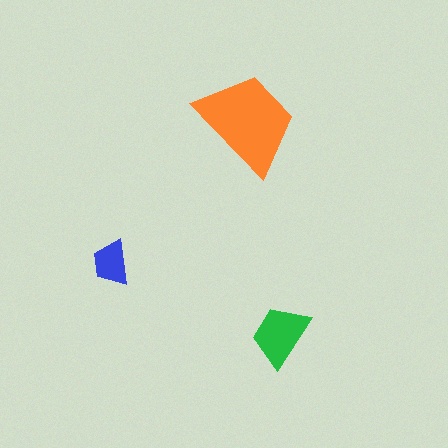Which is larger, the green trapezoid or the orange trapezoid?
The orange one.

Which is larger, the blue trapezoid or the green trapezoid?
The green one.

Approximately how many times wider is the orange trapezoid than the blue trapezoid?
About 2.5 times wider.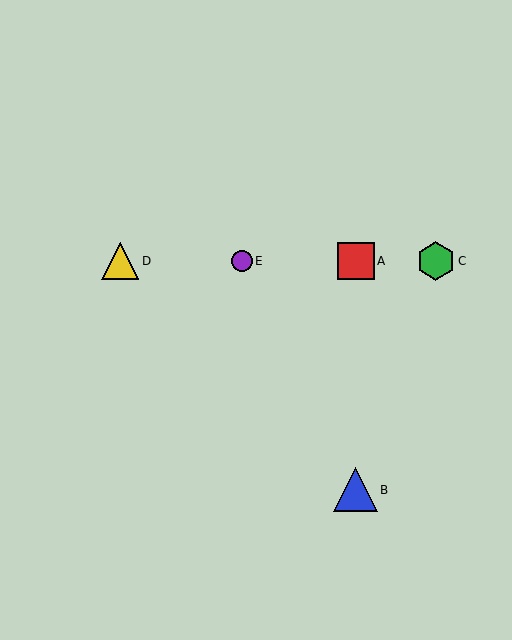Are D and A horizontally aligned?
Yes, both are at y≈261.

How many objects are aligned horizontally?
4 objects (A, C, D, E) are aligned horizontally.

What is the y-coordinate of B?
Object B is at y≈490.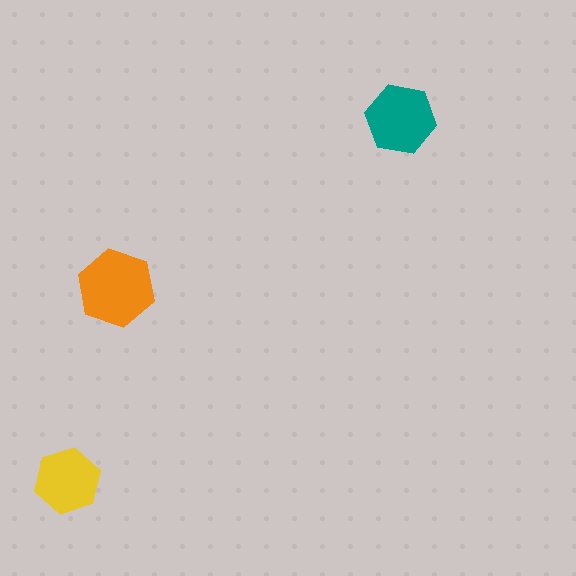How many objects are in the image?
There are 3 objects in the image.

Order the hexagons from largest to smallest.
the orange one, the teal one, the yellow one.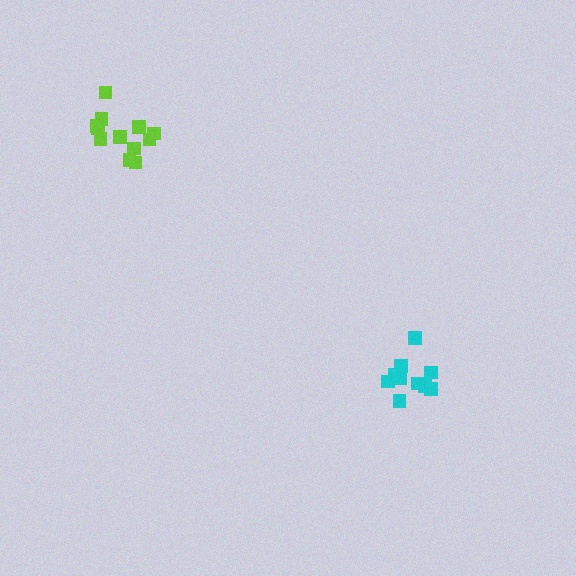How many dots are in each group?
Group 1: 12 dots, Group 2: 10 dots (22 total).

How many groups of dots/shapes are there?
There are 2 groups.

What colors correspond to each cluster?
The clusters are colored: lime, cyan.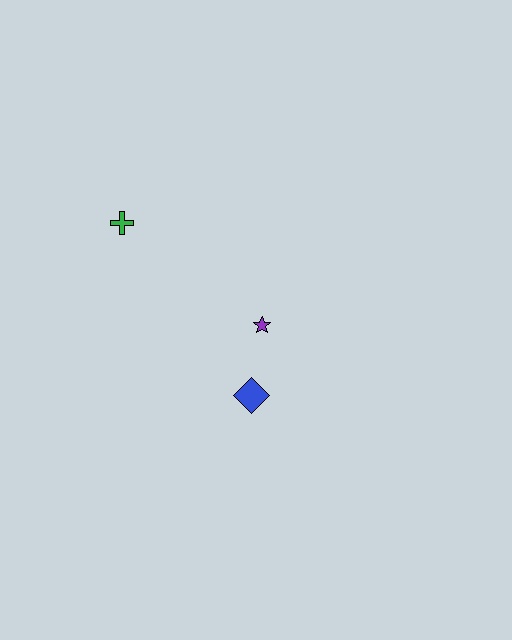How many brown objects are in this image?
There are no brown objects.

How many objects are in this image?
There are 3 objects.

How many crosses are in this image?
There is 1 cross.